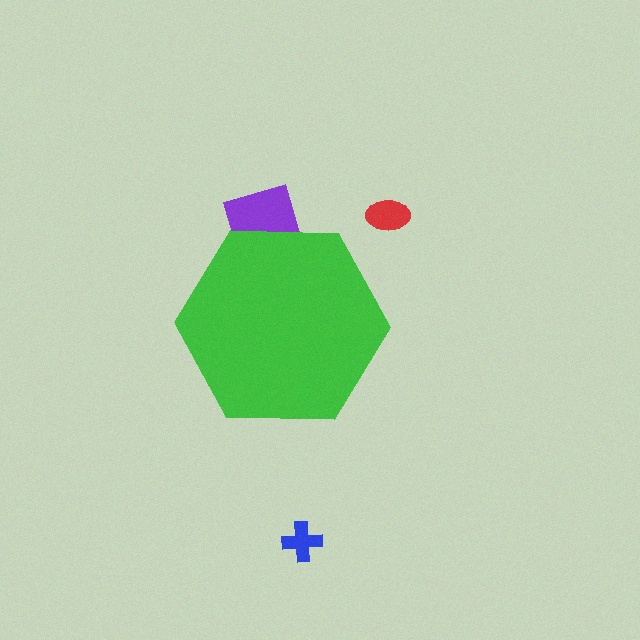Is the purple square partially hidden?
Yes, the purple square is partially hidden behind the green hexagon.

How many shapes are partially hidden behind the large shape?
1 shape is partially hidden.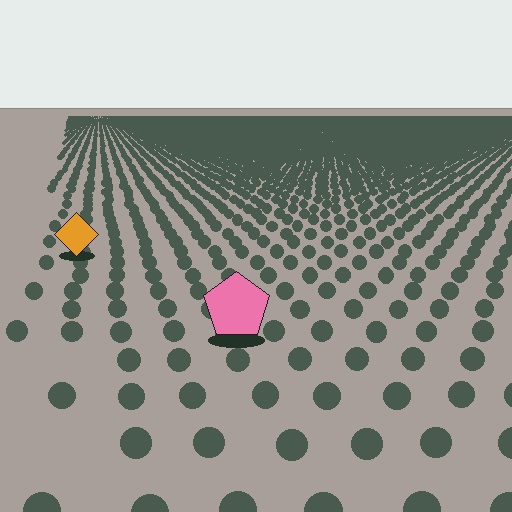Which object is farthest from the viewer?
The orange diamond is farthest from the viewer. It appears smaller and the ground texture around it is denser.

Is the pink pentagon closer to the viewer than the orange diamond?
Yes. The pink pentagon is closer — you can tell from the texture gradient: the ground texture is coarser near it.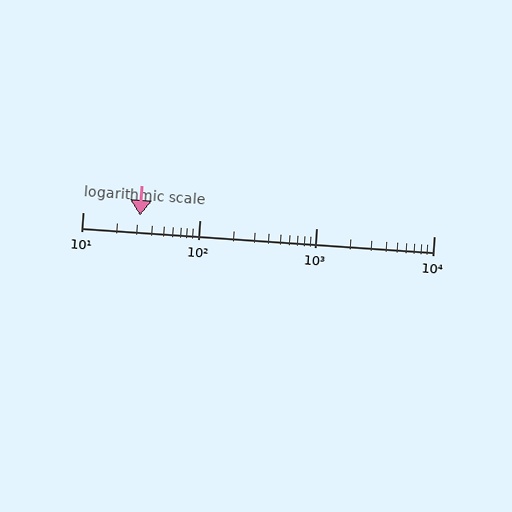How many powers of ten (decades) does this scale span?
The scale spans 3 decades, from 10 to 10000.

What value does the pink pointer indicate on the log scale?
The pointer indicates approximately 31.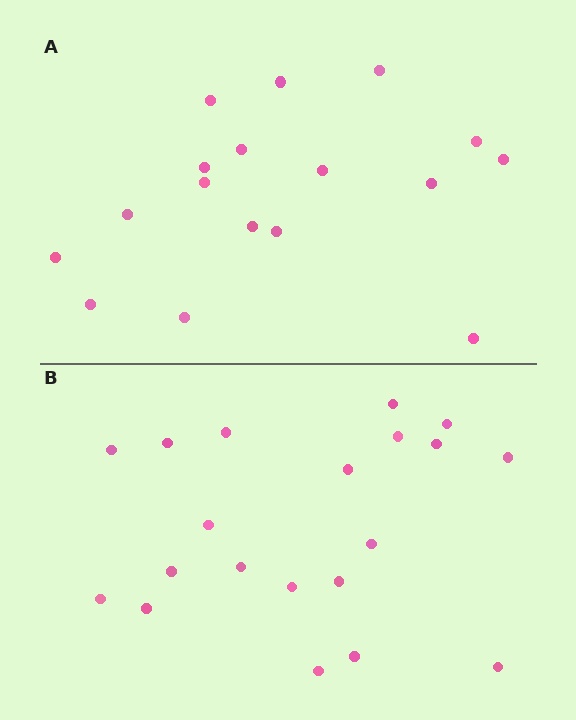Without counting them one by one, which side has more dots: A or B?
Region B (the bottom region) has more dots.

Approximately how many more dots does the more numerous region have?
Region B has just a few more — roughly 2 or 3 more dots than region A.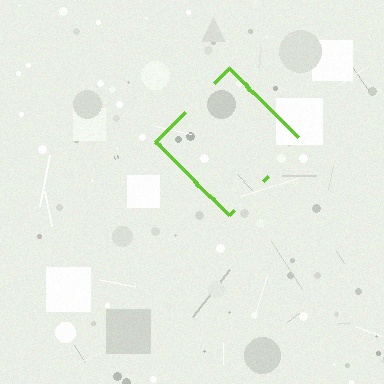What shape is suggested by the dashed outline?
The dashed outline suggests a diamond.